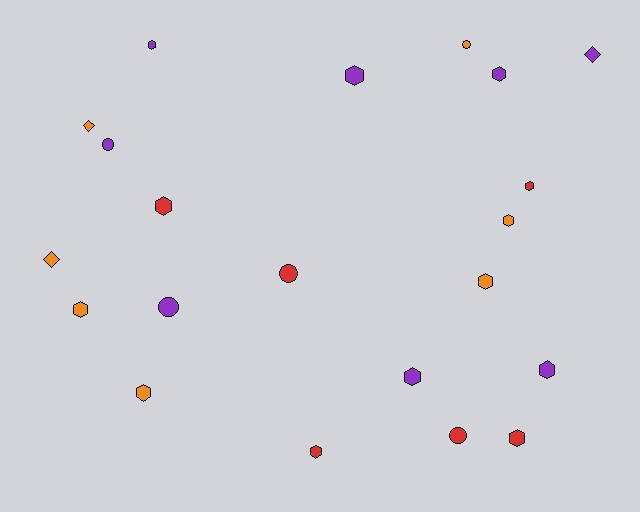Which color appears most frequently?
Purple, with 8 objects.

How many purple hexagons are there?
There are 5 purple hexagons.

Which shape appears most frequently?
Hexagon, with 13 objects.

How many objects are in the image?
There are 21 objects.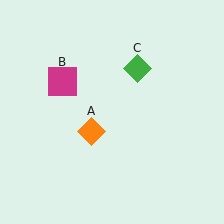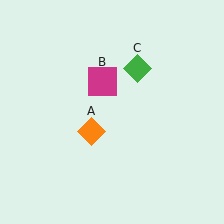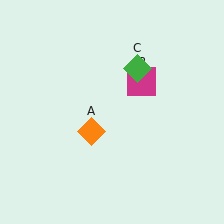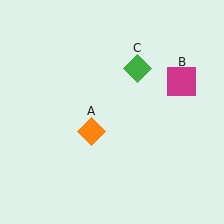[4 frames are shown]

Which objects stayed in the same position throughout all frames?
Orange diamond (object A) and green diamond (object C) remained stationary.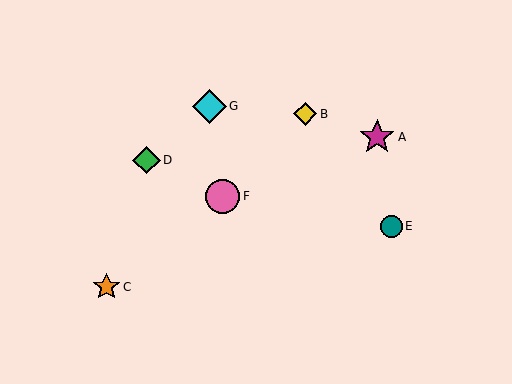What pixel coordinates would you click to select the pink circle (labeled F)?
Click at (223, 196) to select the pink circle F.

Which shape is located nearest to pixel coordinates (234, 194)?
The pink circle (labeled F) at (223, 196) is nearest to that location.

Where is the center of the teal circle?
The center of the teal circle is at (391, 226).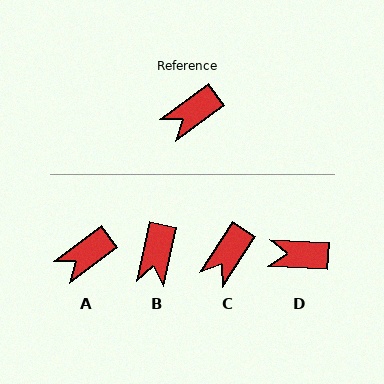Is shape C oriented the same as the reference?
No, it is off by about 21 degrees.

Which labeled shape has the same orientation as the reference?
A.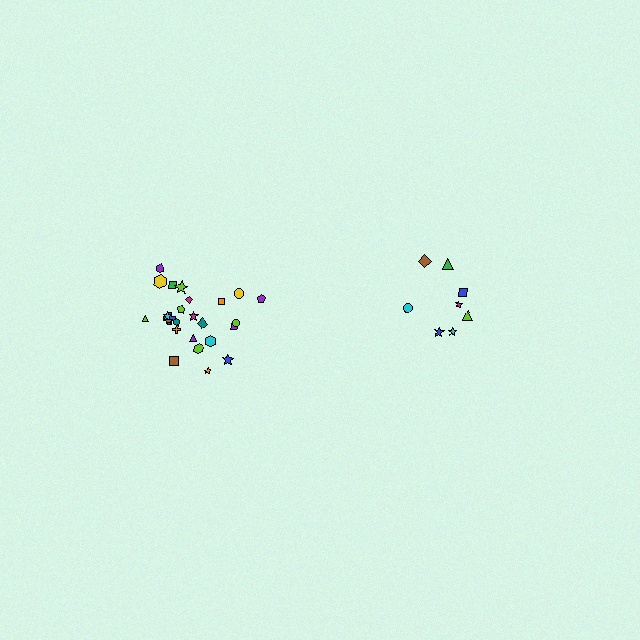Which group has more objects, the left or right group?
The left group.